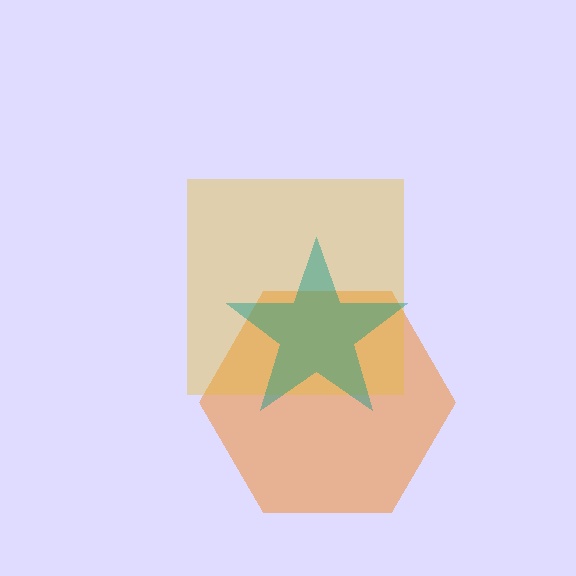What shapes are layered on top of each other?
The layered shapes are: an orange hexagon, a yellow square, a teal star.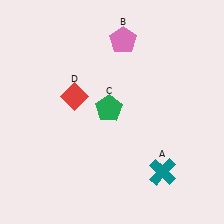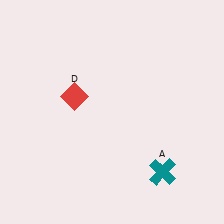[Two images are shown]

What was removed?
The pink pentagon (B), the green pentagon (C) were removed in Image 2.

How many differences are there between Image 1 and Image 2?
There are 2 differences between the two images.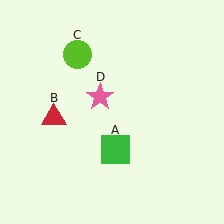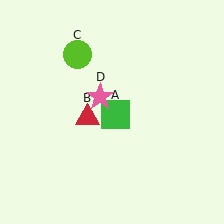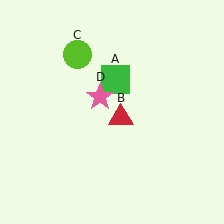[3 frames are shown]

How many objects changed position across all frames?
2 objects changed position: green square (object A), red triangle (object B).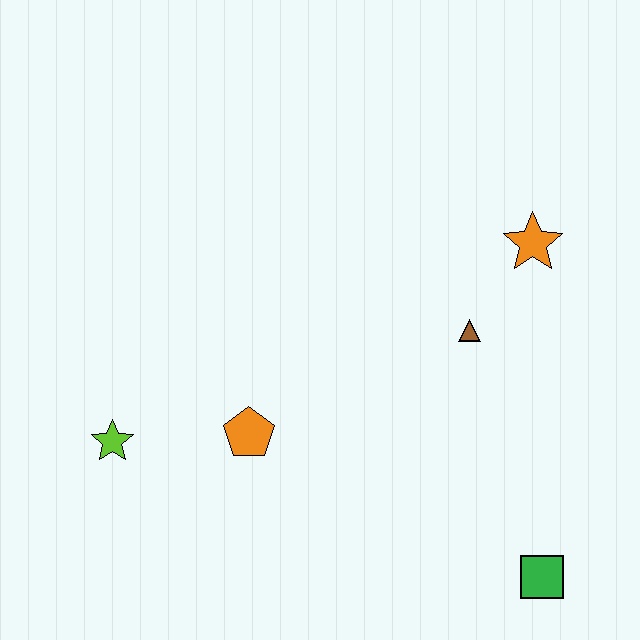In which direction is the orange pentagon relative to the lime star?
The orange pentagon is to the right of the lime star.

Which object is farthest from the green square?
The lime star is farthest from the green square.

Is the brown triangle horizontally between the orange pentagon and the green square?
Yes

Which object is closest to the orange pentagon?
The lime star is closest to the orange pentagon.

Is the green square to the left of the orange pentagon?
No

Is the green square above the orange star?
No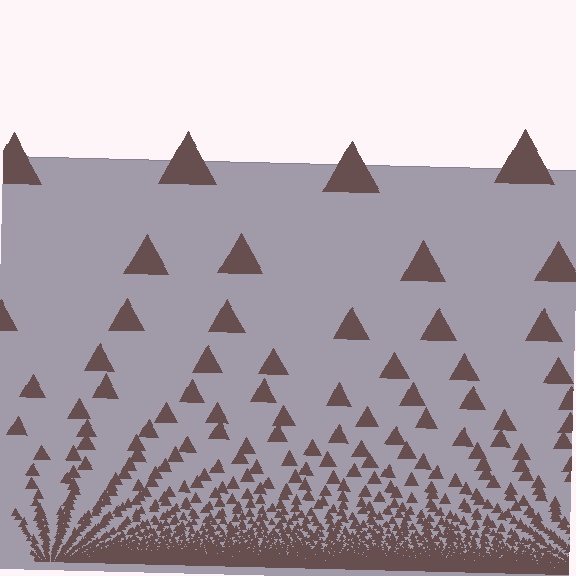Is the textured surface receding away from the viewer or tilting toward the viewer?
The surface appears to tilt toward the viewer. Texture elements get larger and sparser toward the top.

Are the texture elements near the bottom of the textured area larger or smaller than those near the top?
Smaller. The gradient is inverted — elements near the bottom are smaller and denser.